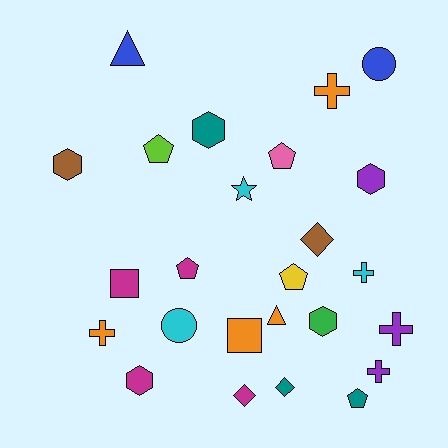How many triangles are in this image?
There are 2 triangles.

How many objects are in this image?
There are 25 objects.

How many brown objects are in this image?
There are 2 brown objects.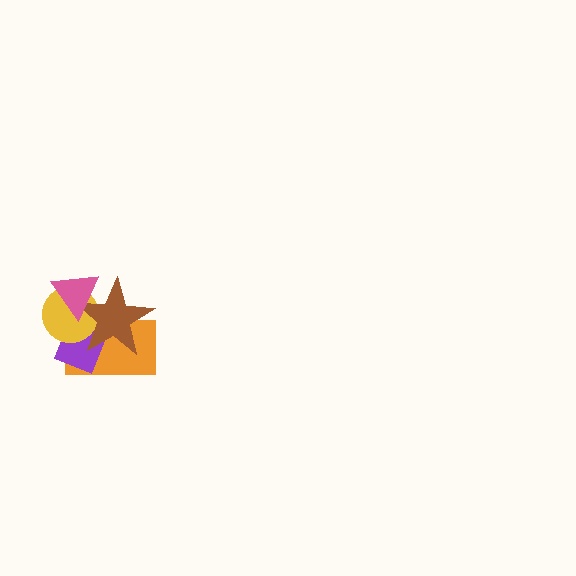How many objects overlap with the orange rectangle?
4 objects overlap with the orange rectangle.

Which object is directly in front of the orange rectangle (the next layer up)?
The purple rectangle is directly in front of the orange rectangle.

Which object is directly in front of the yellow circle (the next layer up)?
The brown star is directly in front of the yellow circle.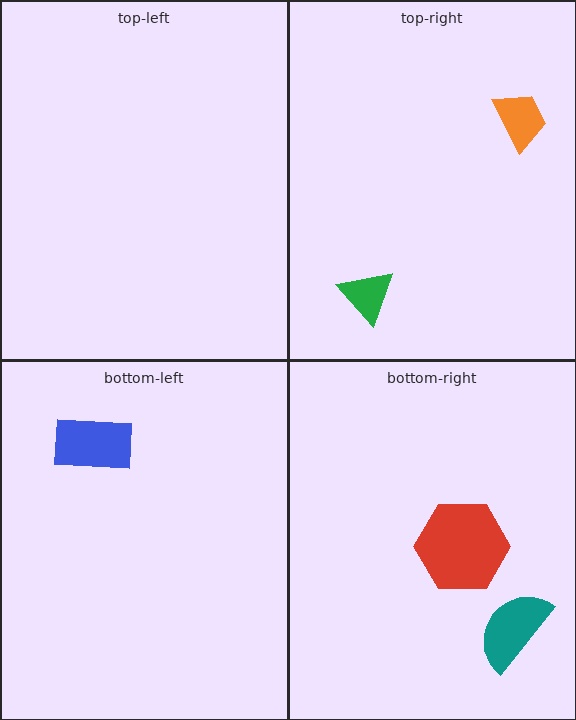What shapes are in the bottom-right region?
The red hexagon, the teal semicircle.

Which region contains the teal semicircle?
The bottom-right region.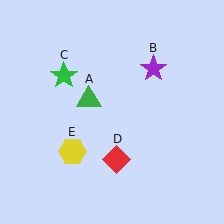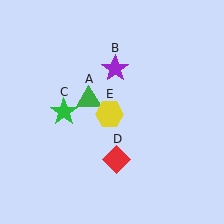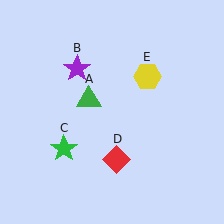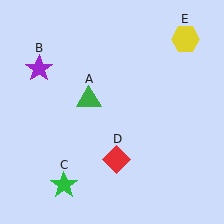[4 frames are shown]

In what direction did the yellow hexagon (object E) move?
The yellow hexagon (object E) moved up and to the right.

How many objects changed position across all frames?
3 objects changed position: purple star (object B), green star (object C), yellow hexagon (object E).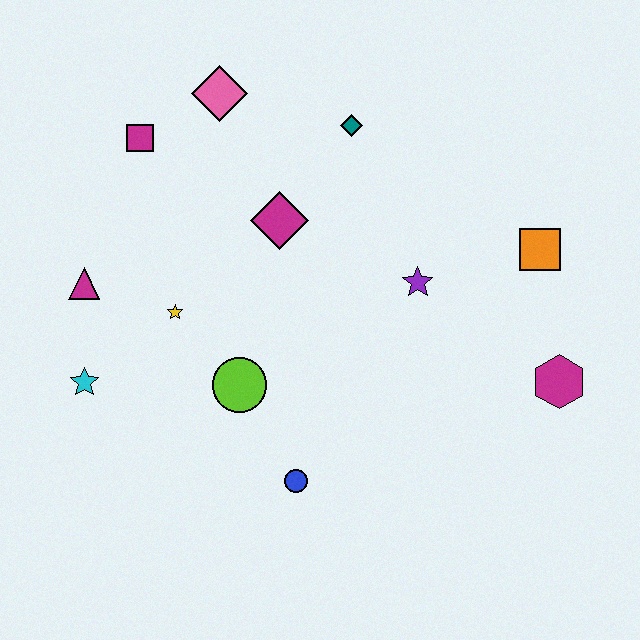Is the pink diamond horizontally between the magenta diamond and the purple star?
No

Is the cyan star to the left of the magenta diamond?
Yes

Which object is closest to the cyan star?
The magenta triangle is closest to the cyan star.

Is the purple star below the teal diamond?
Yes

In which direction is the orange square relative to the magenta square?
The orange square is to the right of the magenta square.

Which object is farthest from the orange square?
The cyan star is farthest from the orange square.